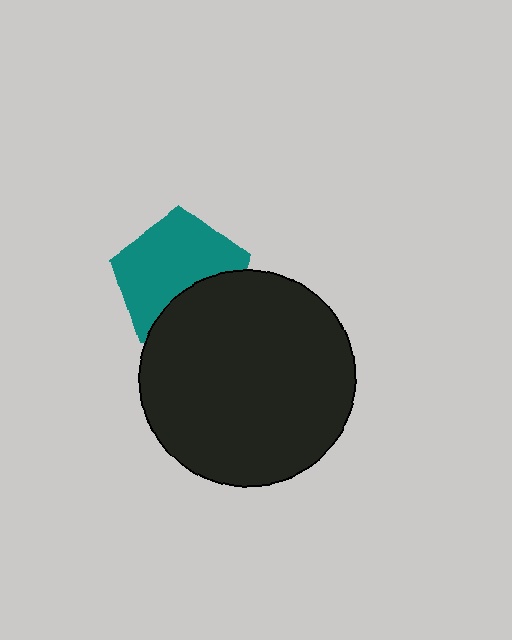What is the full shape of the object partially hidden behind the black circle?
The partially hidden object is a teal pentagon.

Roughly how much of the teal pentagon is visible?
Most of it is visible (roughly 66%).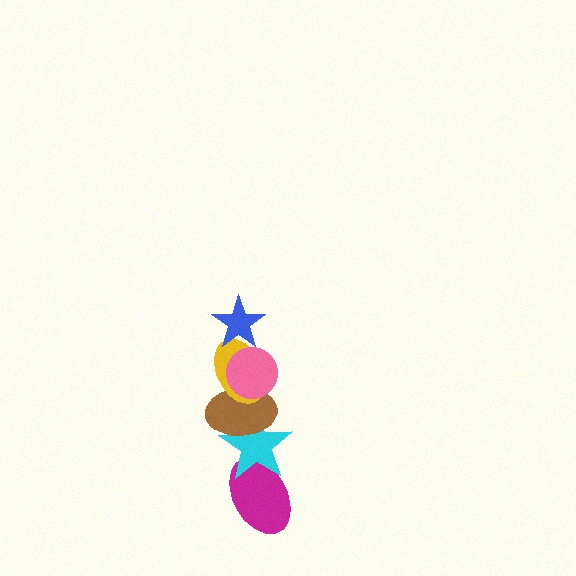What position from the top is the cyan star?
The cyan star is 5th from the top.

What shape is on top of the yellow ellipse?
The pink circle is on top of the yellow ellipse.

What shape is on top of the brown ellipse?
The yellow ellipse is on top of the brown ellipse.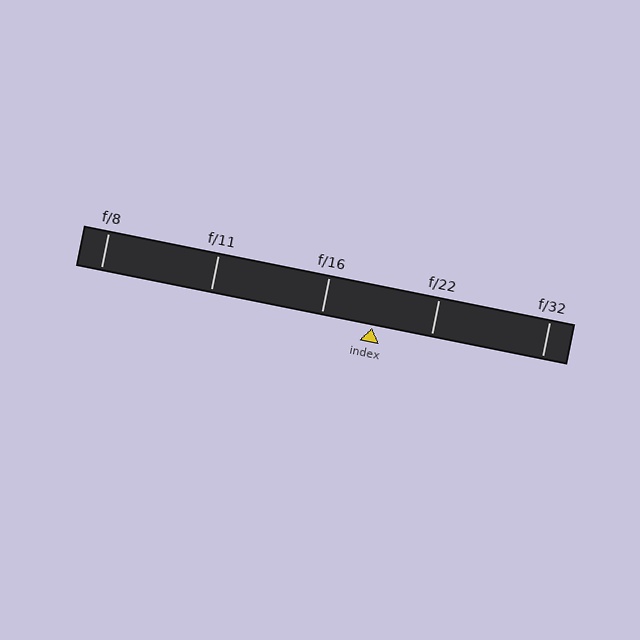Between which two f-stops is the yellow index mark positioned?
The index mark is between f/16 and f/22.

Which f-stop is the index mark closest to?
The index mark is closest to f/16.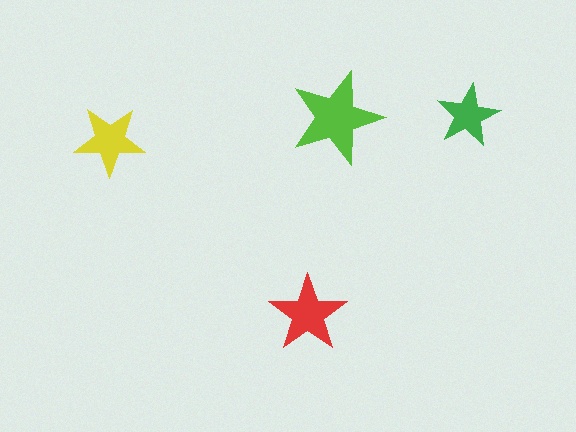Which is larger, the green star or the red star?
The red one.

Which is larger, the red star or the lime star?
The lime one.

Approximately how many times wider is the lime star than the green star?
About 1.5 times wider.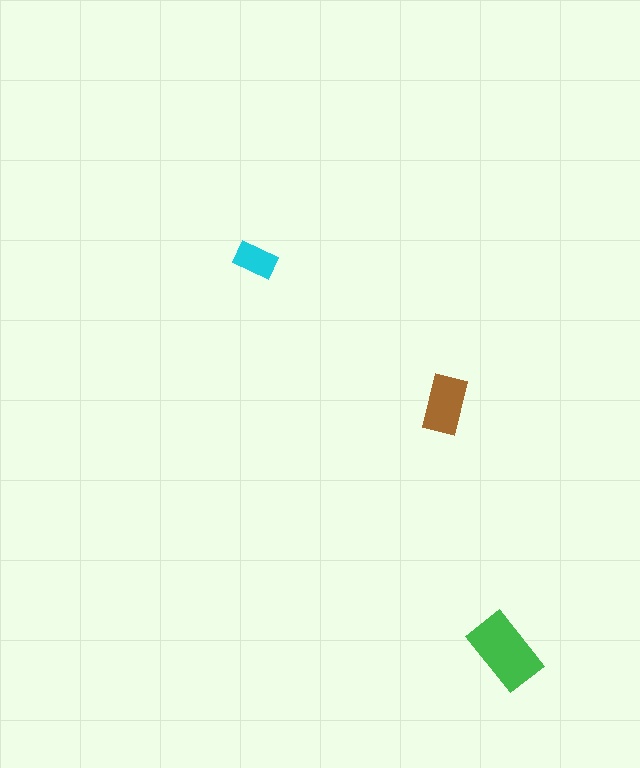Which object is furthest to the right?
The green rectangle is rightmost.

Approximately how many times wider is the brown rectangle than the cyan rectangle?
About 1.5 times wider.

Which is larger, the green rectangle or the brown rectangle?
The green one.